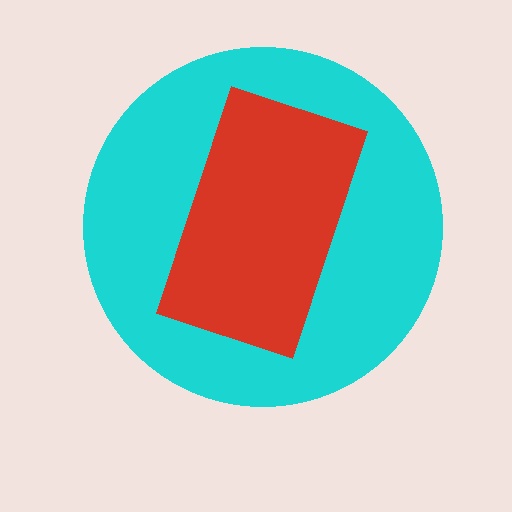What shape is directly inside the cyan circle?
The red rectangle.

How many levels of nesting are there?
2.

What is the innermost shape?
The red rectangle.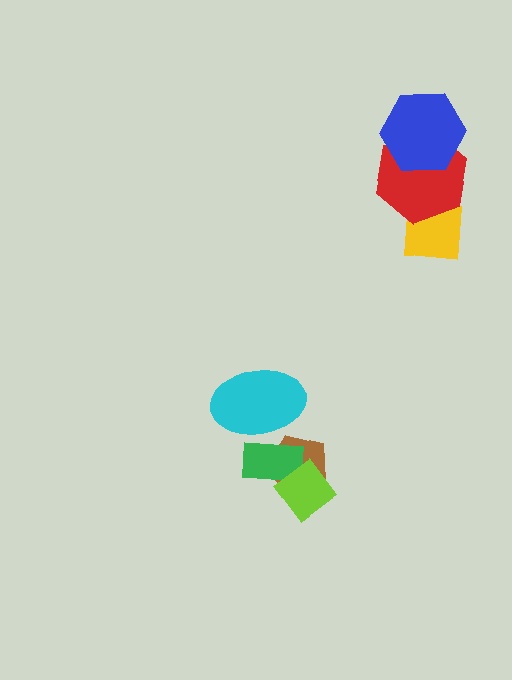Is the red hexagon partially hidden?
Yes, it is partially covered by another shape.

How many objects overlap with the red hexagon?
2 objects overlap with the red hexagon.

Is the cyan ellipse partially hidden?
No, no other shape covers it.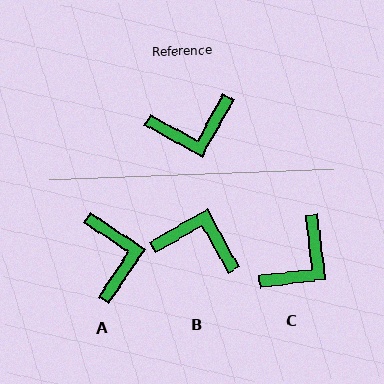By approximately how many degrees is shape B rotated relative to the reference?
Approximately 148 degrees counter-clockwise.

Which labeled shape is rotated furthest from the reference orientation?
B, about 148 degrees away.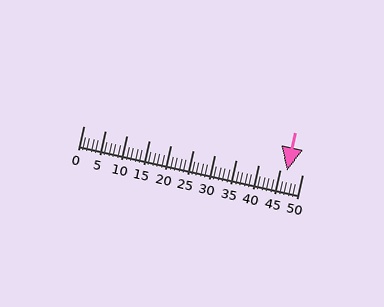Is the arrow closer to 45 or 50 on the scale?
The arrow is closer to 45.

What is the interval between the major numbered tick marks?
The major tick marks are spaced 5 units apart.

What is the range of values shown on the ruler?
The ruler shows values from 0 to 50.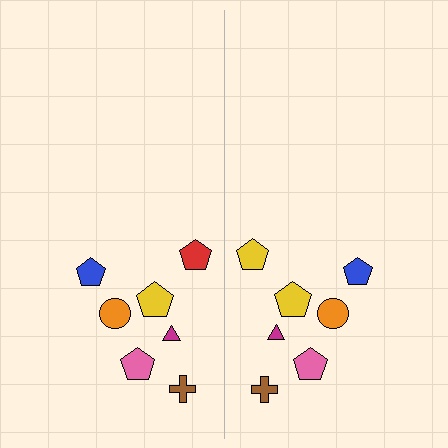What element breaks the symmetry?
The yellow pentagon on the right side breaks the symmetry — its mirror counterpart is red.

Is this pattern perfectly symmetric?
No, the pattern is not perfectly symmetric. The yellow pentagon on the right side breaks the symmetry — its mirror counterpart is red.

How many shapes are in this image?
There are 14 shapes in this image.